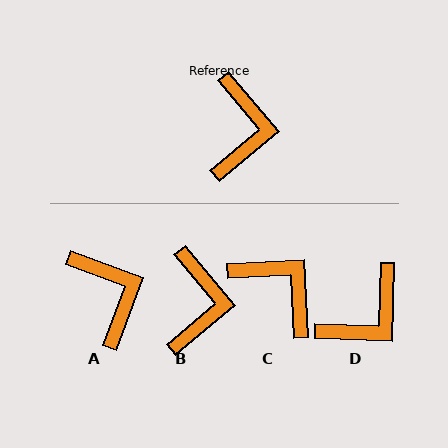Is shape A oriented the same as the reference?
No, it is off by about 30 degrees.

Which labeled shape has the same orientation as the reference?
B.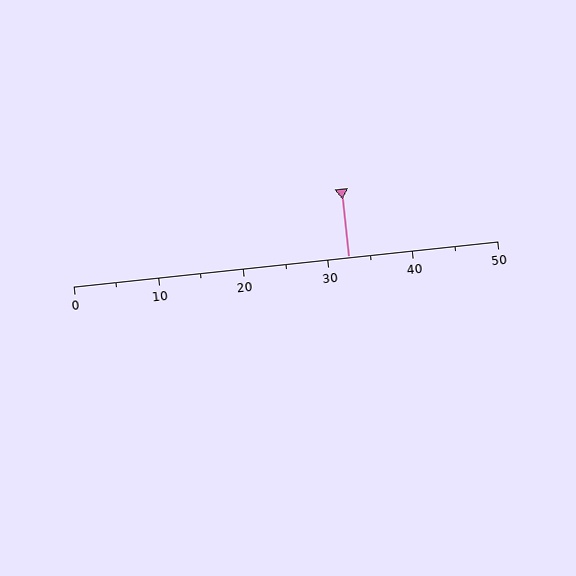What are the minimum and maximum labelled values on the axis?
The axis runs from 0 to 50.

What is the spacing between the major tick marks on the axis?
The major ticks are spaced 10 apart.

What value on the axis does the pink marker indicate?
The marker indicates approximately 32.5.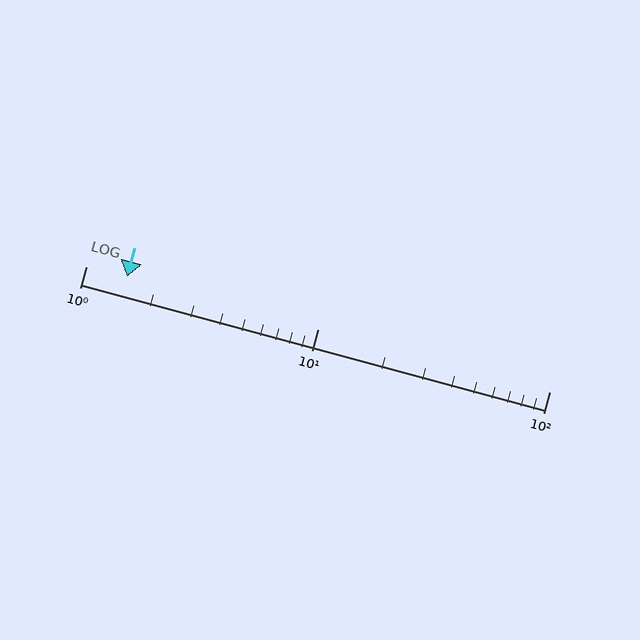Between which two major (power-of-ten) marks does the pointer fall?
The pointer is between 1 and 10.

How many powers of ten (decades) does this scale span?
The scale spans 2 decades, from 1 to 100.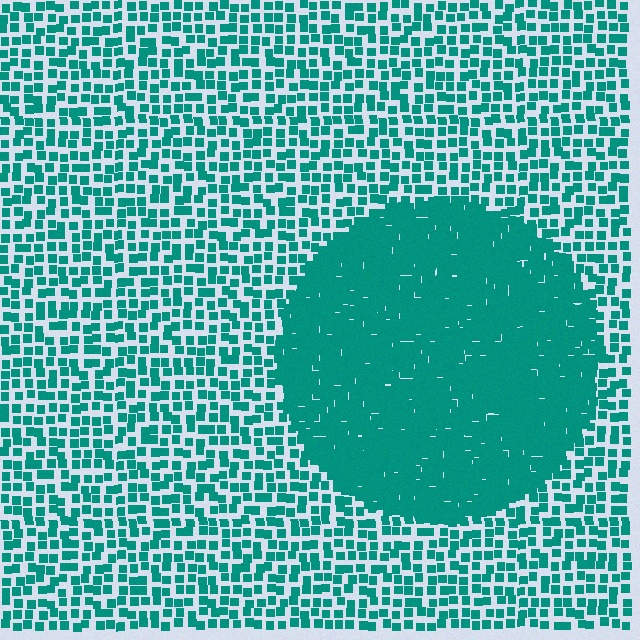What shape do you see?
I see a circle.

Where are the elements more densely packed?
The elements are more densely packed inside the circle boundary.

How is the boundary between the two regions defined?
The boundary is defined by a change in element density (approximately 2.5x ratio). All elements are the same color, size, and shape.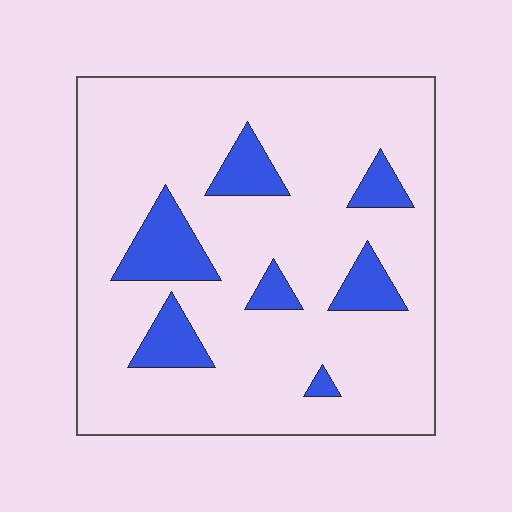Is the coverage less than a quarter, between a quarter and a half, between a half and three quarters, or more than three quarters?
Less than a quarter.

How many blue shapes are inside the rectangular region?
7.